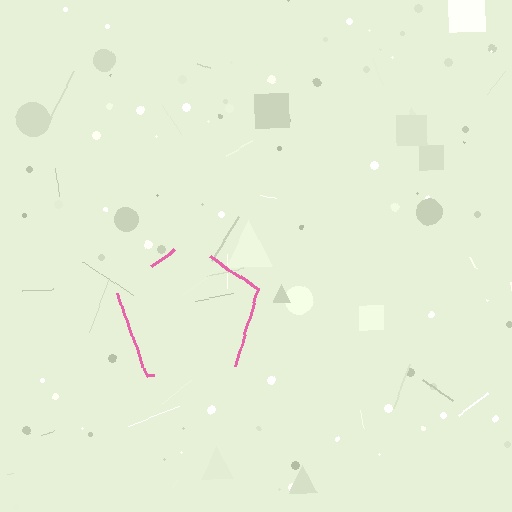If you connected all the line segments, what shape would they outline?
They would outline a pentagon.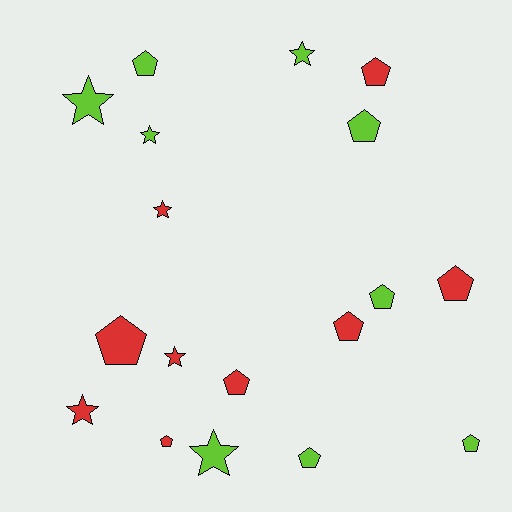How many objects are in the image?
There are 18 objects.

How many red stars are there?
There are 3 red stars.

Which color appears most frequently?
Red, with 9 objects.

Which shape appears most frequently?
Pentagon, with 11 objects.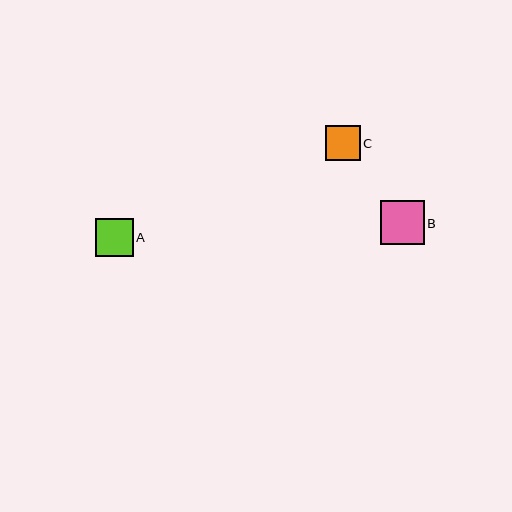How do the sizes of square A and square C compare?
Square A and square C are approximately the same size.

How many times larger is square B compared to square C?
Square B is approximately 1.3 times the size of square C.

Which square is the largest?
Square B is the largest with a size of approximately 44 pixels.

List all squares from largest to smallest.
From largest to smallest: B, A, C.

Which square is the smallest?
Square C is the smallest with a size of approximately 35 pixels.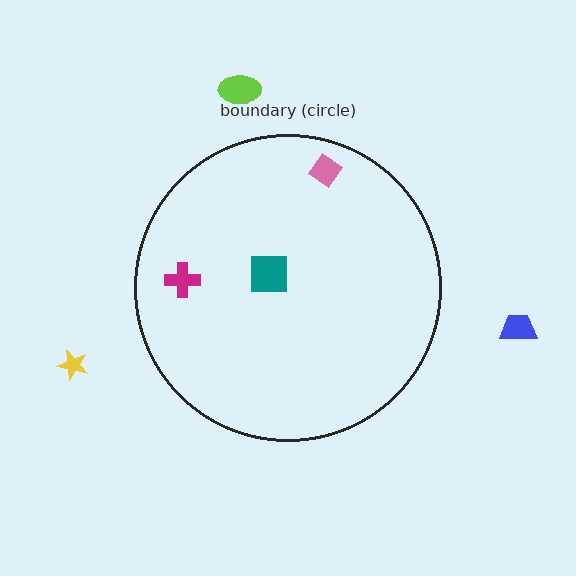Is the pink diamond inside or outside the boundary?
Inside.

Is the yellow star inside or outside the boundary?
Outside.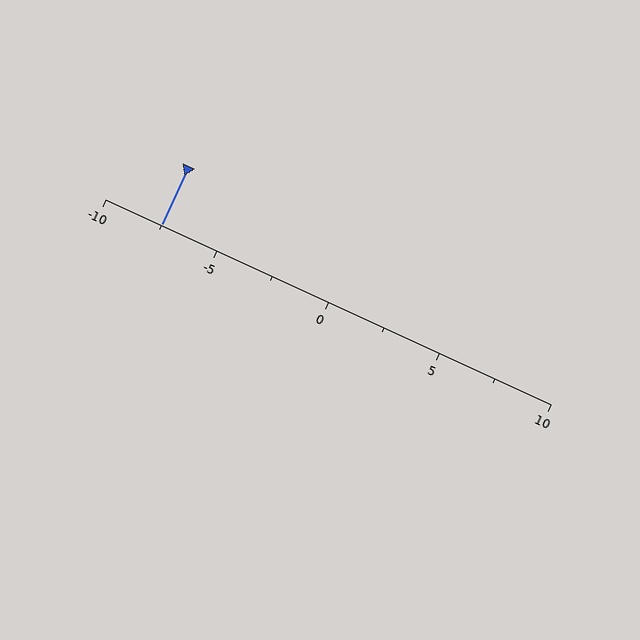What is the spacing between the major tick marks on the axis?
The major ticks are spaced 5 apart.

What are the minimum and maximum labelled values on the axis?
The axis runs from -10 to 10.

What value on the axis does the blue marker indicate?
The marker indicates approximately -7.5.